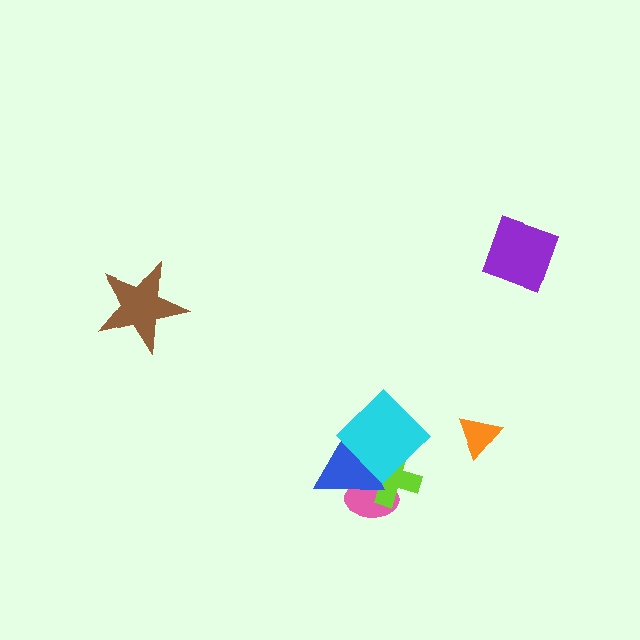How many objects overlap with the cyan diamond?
3 objects overlap with the cyan diamond.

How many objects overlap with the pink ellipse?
3 objects overlap with the pink ellipse.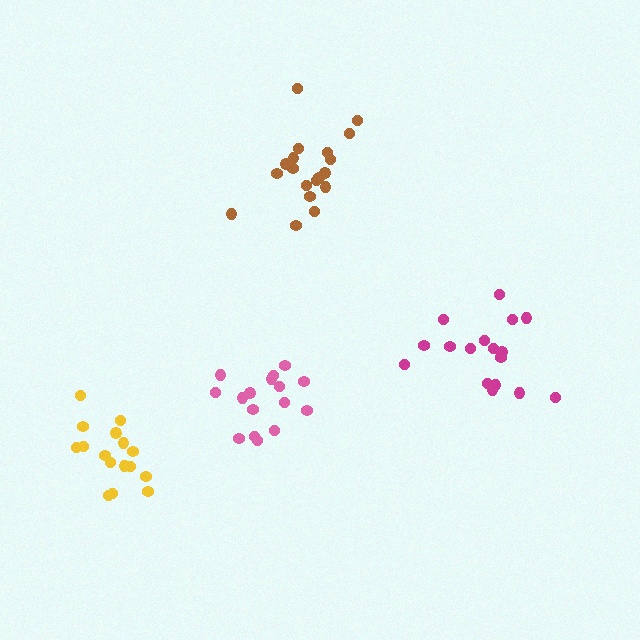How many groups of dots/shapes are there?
There are 4 groups.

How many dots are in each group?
Group 1: 17 dots, Group 2: 16 dots, Group 3: 16 dots, Group 4: 19 dots (68 total).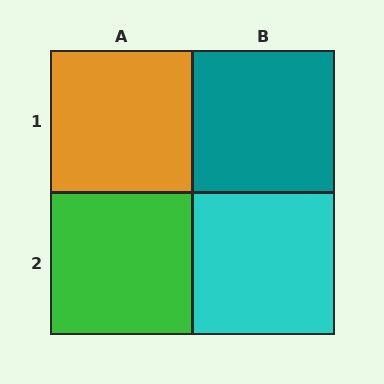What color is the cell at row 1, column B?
Teal.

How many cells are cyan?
1 cell is cyan.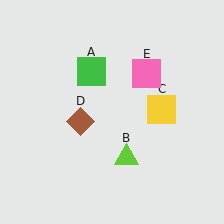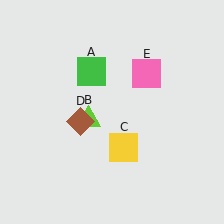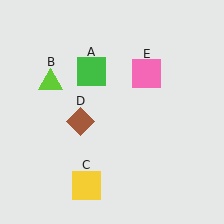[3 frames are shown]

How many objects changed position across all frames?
2 objects changed position: lime triangle (object B), yellow square (object C).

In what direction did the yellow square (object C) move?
The yellow square (object C) moved down and to the left.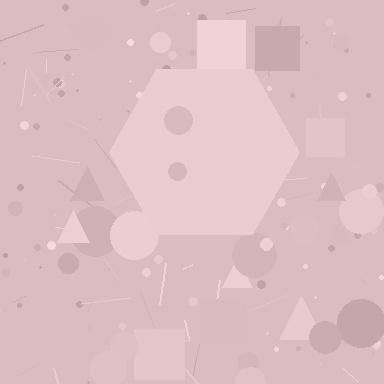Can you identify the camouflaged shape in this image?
The camouflaged shape is a hexagon.